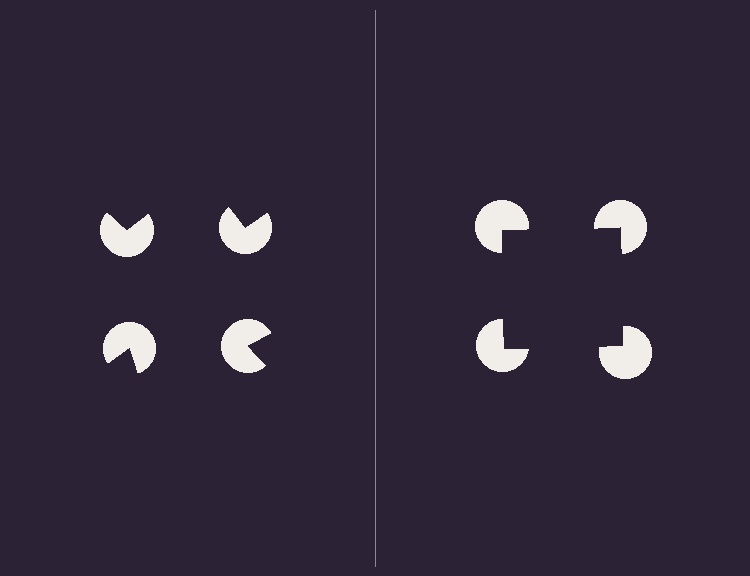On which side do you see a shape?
An illusory square appears on the right side. On the left side the wedge cuts are rotated, so no coherent shape forms.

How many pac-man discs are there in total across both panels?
8 — 4 on each side.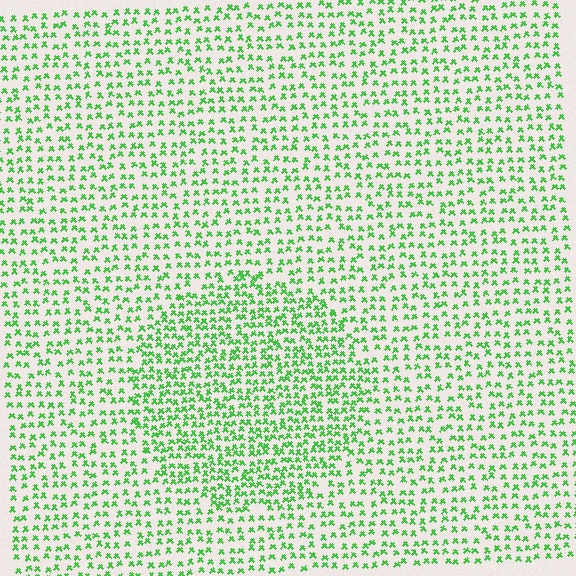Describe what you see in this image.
The image contains small green elements arranged at two different densities. A circle-shaped region is visible where the elements are more densely packed than the surrounding area.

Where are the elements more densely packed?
The elements are more densely packed inside the circle boundary.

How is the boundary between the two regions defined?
The boundary is defined by a change in element density (approximately 1.6x ratio). All elements are the same color, size, and shape.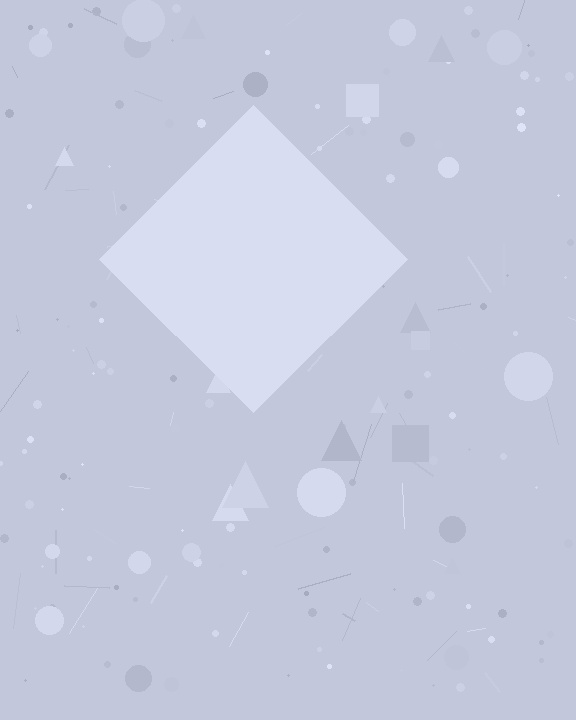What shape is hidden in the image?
A diamond is hidden in the image.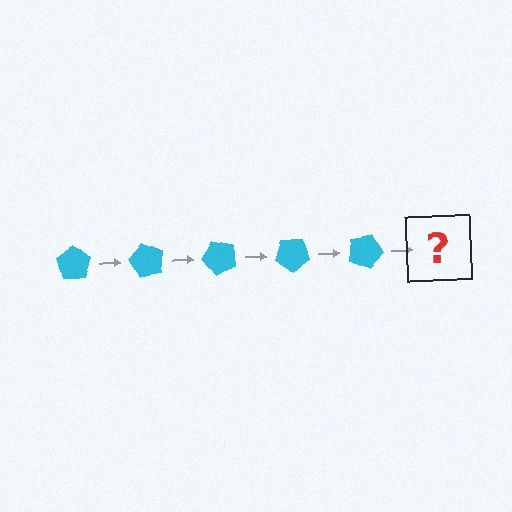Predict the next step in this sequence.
The next step is a cyan pentagon rotated 300 degrees.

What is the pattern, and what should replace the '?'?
The pattern is that the pentagon rotates 60 degrees each step. The '?' should be a cyan pentagon rotated 300 degrees.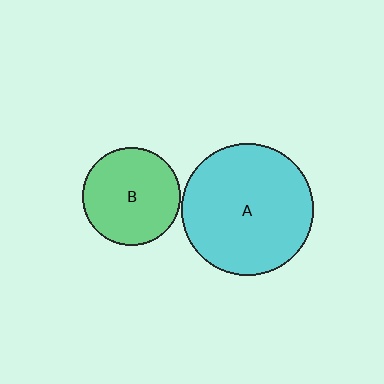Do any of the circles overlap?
No, none of the circles overlap.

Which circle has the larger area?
Circle A (cyan).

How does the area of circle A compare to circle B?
Approximately 1.8 times.